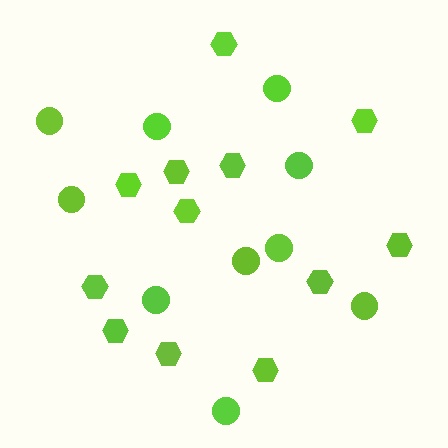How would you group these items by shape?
There are 2 groups: one group of hexagons (12) and one group of circles (10).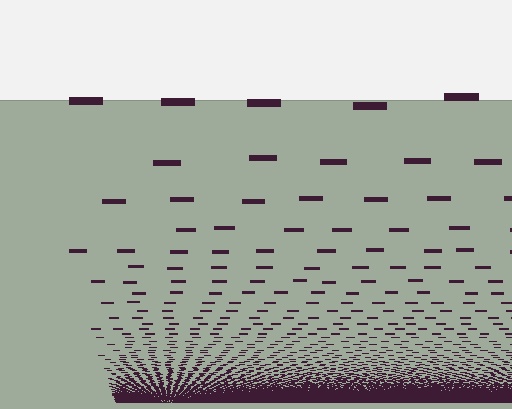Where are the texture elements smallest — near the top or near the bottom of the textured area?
Near the bottom.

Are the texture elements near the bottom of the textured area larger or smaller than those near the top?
Smaller. The gradient is inverted — elements near the bottom are smaller and denser.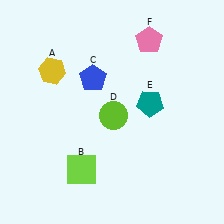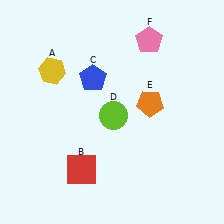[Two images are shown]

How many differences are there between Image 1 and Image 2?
There are 2 differences between the two images.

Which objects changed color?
B changed from lime to red. E changed from teal to orange.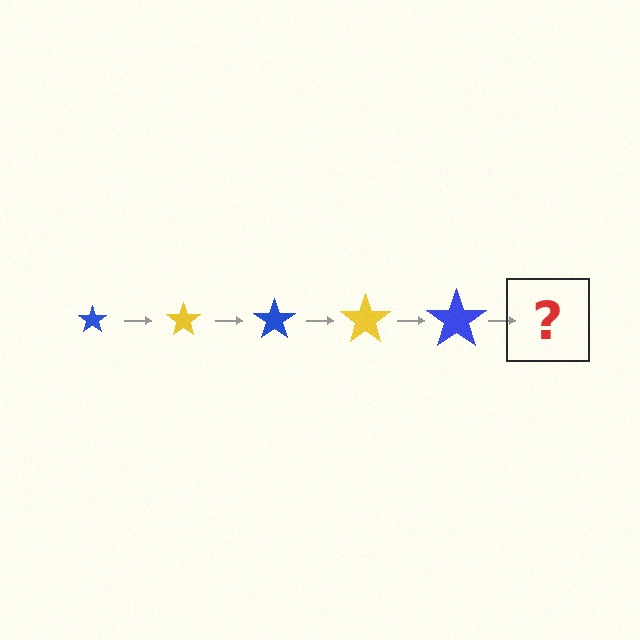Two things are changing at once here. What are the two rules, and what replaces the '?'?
The two rules are that the star grows larger each step and the color cycles through blue and yellow. The '?' should be a yellow star, larger than the previous one.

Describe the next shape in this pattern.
It should be a yellow star, larger than the previous one.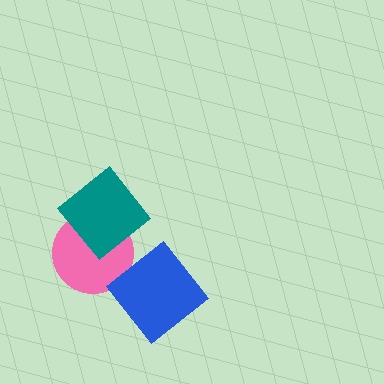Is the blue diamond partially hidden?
No, no other shape covers it.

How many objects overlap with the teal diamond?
1 object overlaps with the teal diamond.